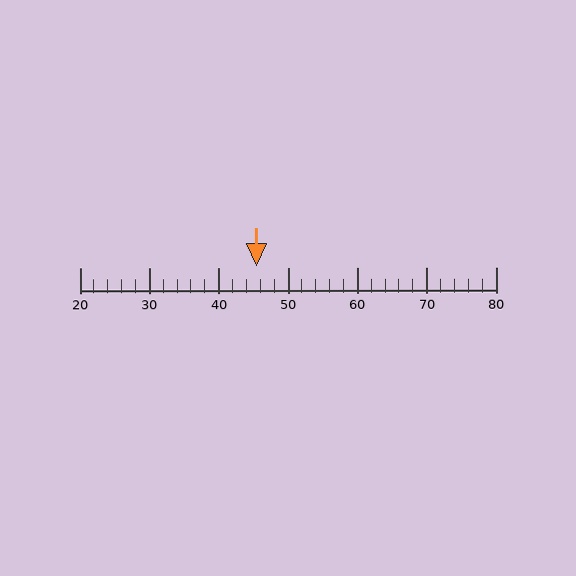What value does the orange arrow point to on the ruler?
The orange arrow points to approximately 45.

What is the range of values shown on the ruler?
The ruler shows values from 20 to 80.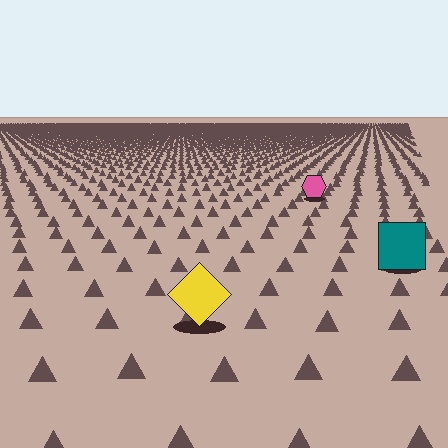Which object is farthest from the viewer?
The pink hexagon is farthest from the viewer. It appears smaller and the ground texture around it is denser.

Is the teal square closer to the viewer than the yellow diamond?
No. The yellow diamond is closer — you can tell from the texture gradient: the ground texture is coarser near it.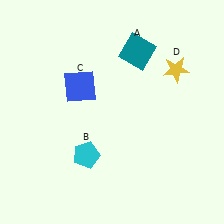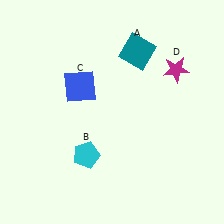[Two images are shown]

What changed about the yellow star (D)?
In Image 1, D is yellow. In Image 2, it changed to magenta.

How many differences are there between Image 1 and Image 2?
There is 1 difference between the two images.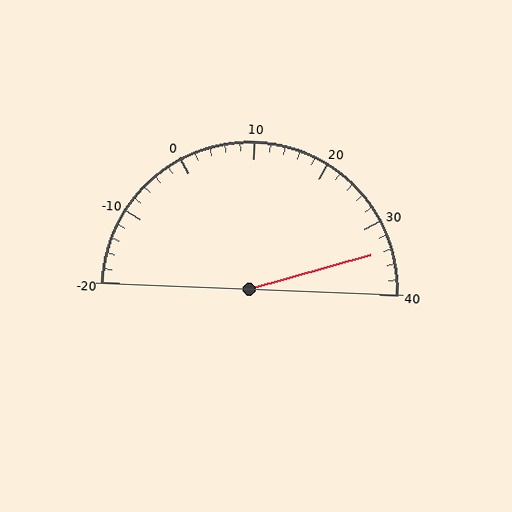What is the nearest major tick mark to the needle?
The nearest major tick mark is 30.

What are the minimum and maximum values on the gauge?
The gauge ranges from -20 to 40.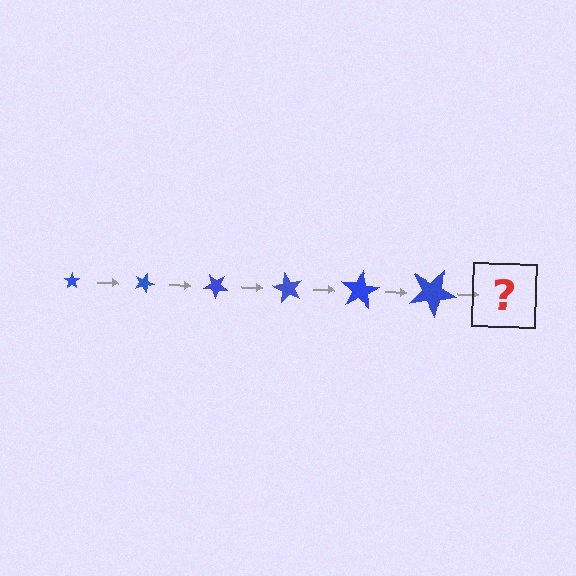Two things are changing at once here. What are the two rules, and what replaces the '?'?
The two rules are that the star grows larger each step and it rotates 20 degrees each step. The '?' should be a star, larger than the previous one and rotated 120 degrees from the start.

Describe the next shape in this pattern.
It should be a star, larger than the previous one and rotated 120 degrees from the start.